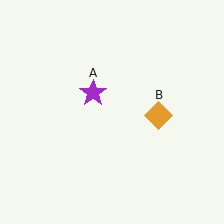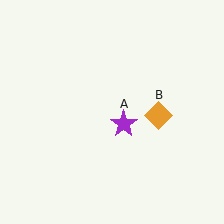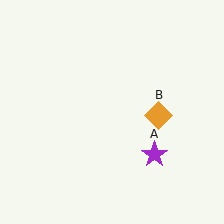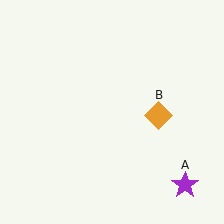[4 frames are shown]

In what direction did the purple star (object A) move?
The purple star (object A) moved down and to the right.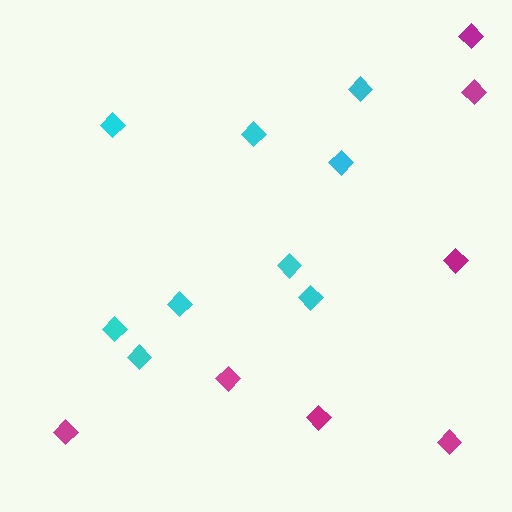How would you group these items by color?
There are 2 groups: one group of cyan diamonds (9) and one group of magenta diamonds (7).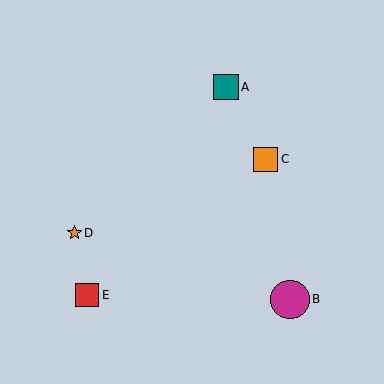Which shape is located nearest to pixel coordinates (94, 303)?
The red square (labeled E) at (87, 295) is nearest to that location.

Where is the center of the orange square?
The center of the orange square is at (266, 159).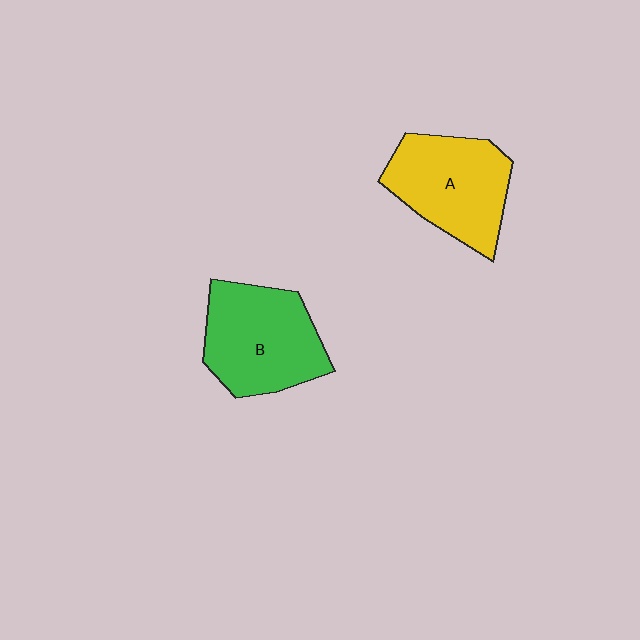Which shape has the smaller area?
Shape A (yellow).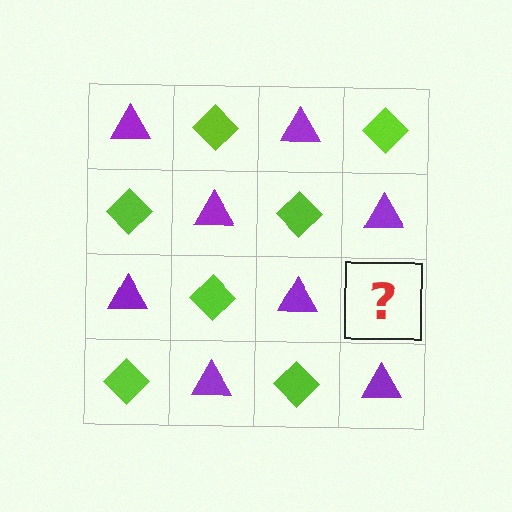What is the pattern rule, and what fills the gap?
The rule is that it alternates purple triangle and lime diamond in a checkerboard pattern. The gap should be filled with a lime diamond.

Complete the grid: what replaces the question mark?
The question mark should be replaced with a lime diamond.